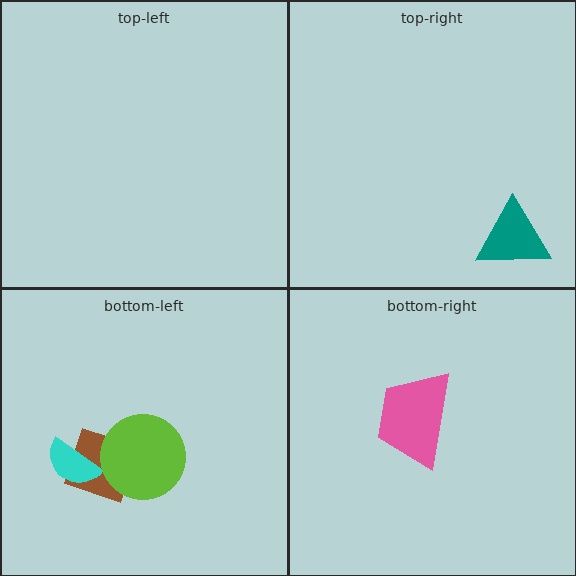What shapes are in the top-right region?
The teal triangle.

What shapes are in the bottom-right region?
The pink trapezoid.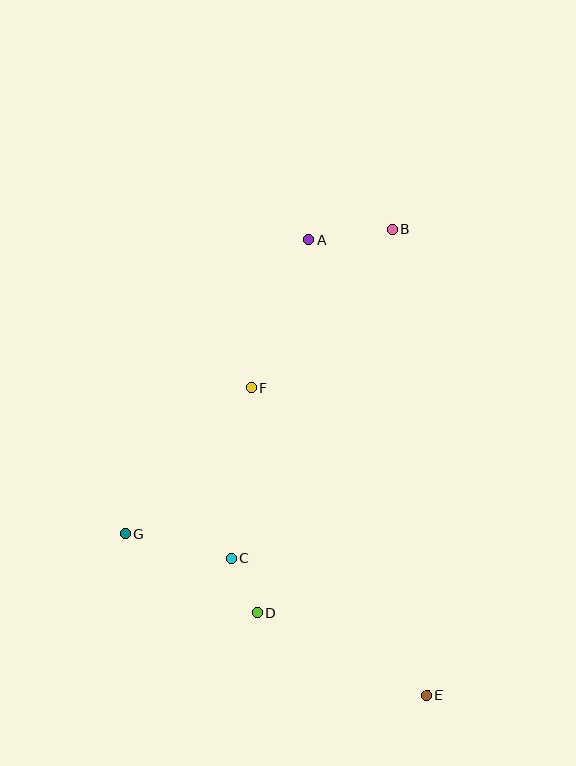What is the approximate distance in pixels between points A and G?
The distance between A and G is approximately 346 pixels.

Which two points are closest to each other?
Points C and D are closest to each other.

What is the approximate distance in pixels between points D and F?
The distance between D and F is approximately 225 pixels.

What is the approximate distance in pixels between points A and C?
The distance between A and C is approximately 327 pixels.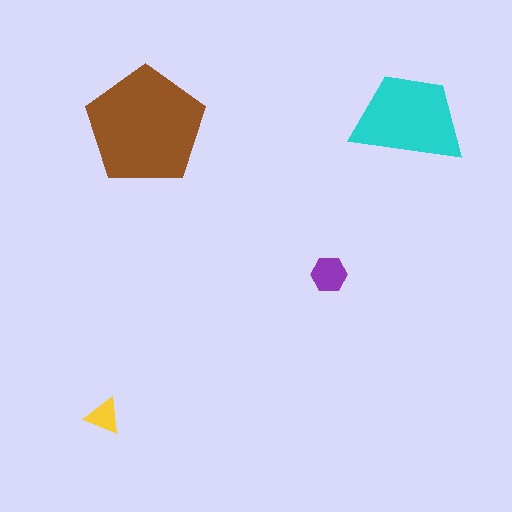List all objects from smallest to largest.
The yellow triangle, the purple hexagon, the cyan trapezoid, the brown pentagon.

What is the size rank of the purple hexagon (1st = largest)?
3rd.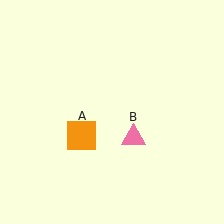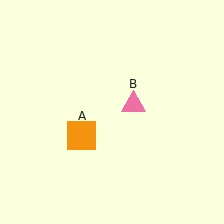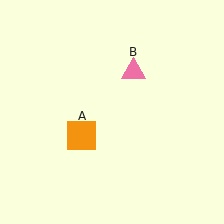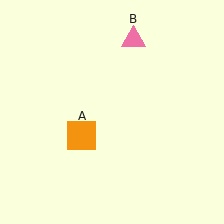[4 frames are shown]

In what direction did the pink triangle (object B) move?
The pink triangle (object B) moved up.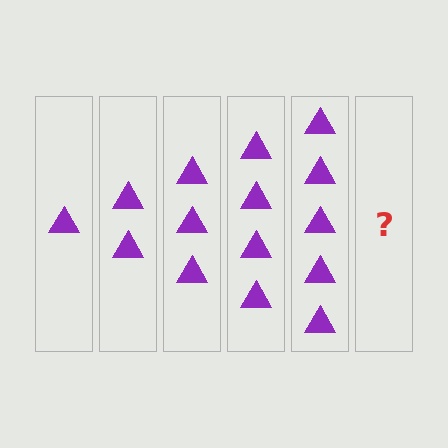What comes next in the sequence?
The next element should be 6 triangles.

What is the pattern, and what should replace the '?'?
The pattern is that each step adds one more triangle. The '?' should be 6 triangles.